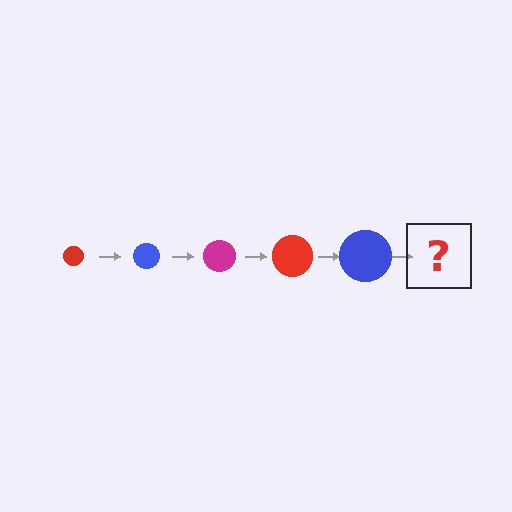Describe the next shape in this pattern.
It should be a magenta circle, larger than the previous one.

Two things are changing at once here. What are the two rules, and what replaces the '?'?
The two rules are that the circle grows larger each step and the color cycles through red, blue, and magenta. The '?' should be a magenta circle, larger than the previous one.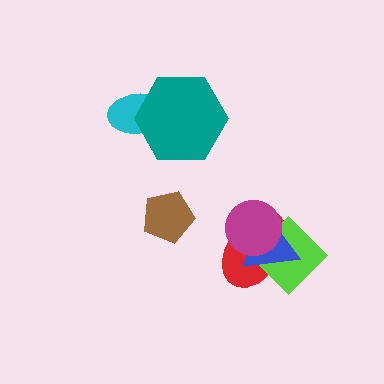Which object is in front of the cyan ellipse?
The teal hexagon is in front of the cyan ellipse.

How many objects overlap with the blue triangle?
3 objects overlap with the blue triangle.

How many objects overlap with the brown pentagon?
0 objects overlap with the brown pentagon.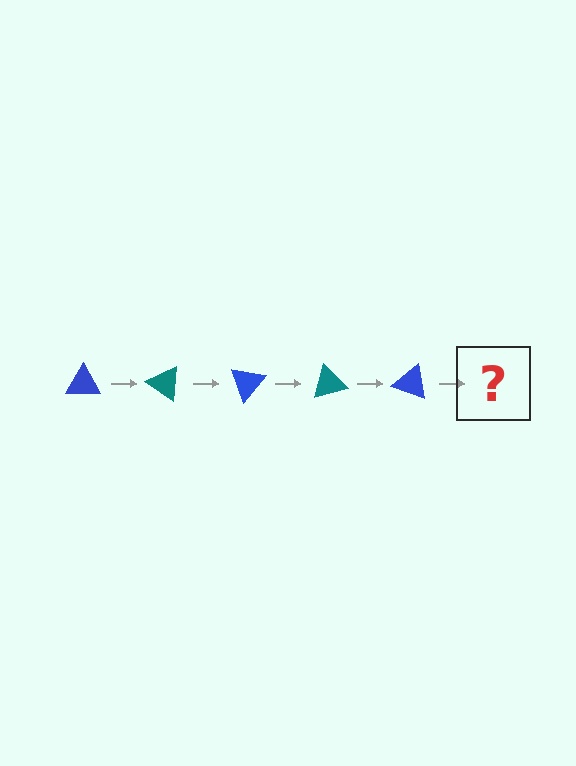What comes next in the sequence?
The next element should be a teal triangle, rotated 175 degrees from the start.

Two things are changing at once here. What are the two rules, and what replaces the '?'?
The two rules are that it rotates 35 degrees each step and the color cycles through blue and teal. The '?' should be a teal triangle, rotated 175 degrees from the start.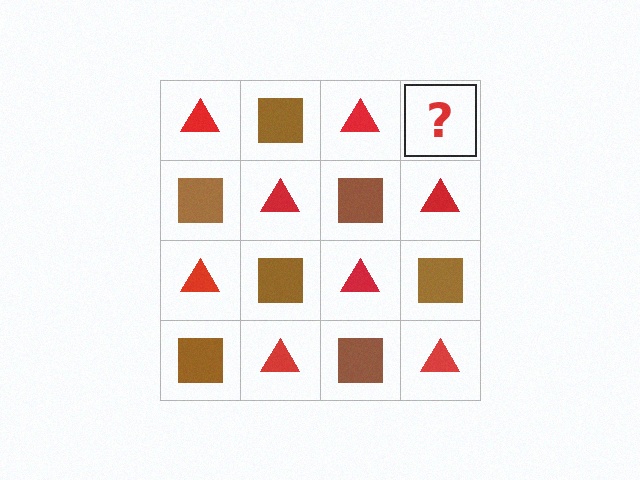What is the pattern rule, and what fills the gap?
The rule is that it alternates red triangle and brown square in a checkerboard pattern. The gap should be filled with a brown square.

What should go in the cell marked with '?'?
The missing cell should contain a brown square.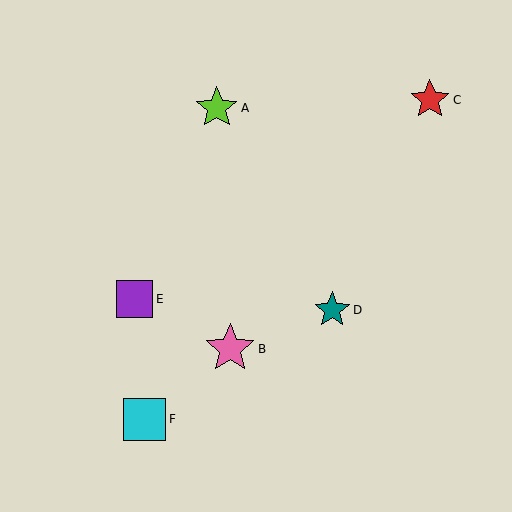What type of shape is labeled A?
Shape A is a lime star.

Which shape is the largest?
The pink star (labeled B) is the largest.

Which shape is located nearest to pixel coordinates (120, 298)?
The purple square (labeled E) at (135, 299) is nearest to that location.